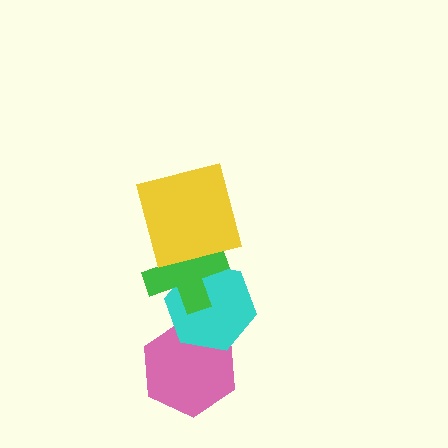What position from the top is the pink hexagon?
The pink hexagon is 4th from the top.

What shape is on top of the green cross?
The yellow square is on top of the green cross.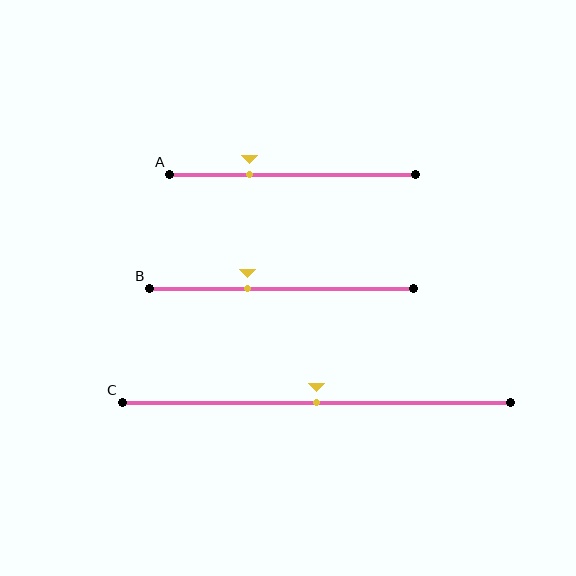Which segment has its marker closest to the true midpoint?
Segment C has its marker closest to the true midpoint.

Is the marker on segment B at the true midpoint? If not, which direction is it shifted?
No, the marker on segment B is shifted to the left by about 13% of the segment length.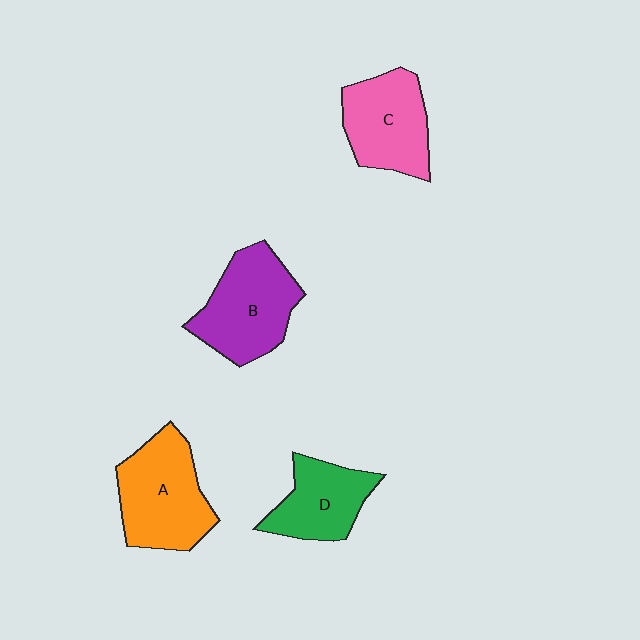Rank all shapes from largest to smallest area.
From largest to smallest: A (orange), B (purple), C (pink), D (green).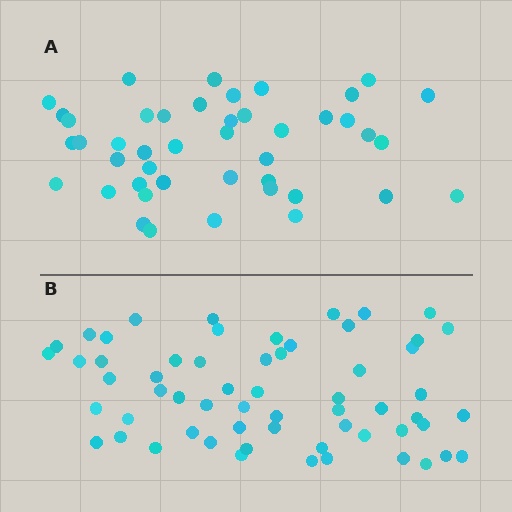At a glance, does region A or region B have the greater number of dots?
Region B (the bottom region) has more dots.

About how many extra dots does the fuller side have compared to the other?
Region B has approximately 15 more dots than region A.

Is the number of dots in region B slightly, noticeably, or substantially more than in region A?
Region B has noticeably more, but not dramatically so. The ratio is roughly 1.4 to 1.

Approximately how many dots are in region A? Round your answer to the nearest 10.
About 40 dots. (The exact count is 44, which rounds to 40.)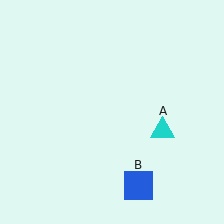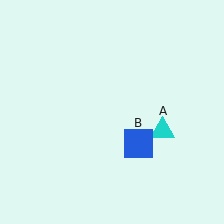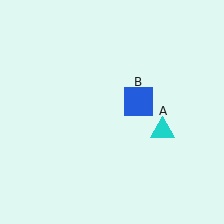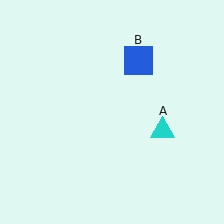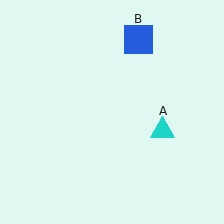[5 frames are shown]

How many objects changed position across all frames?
1 object changed position: blue square (object B).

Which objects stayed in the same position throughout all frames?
Cyan triangle (object A) remained stationary.